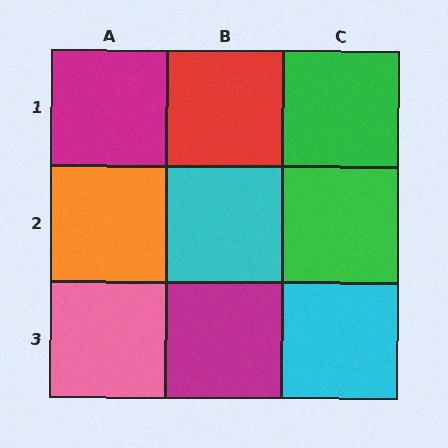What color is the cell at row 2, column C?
Green.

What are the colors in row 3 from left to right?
Pink, magenta, cyan.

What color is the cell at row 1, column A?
Magenta.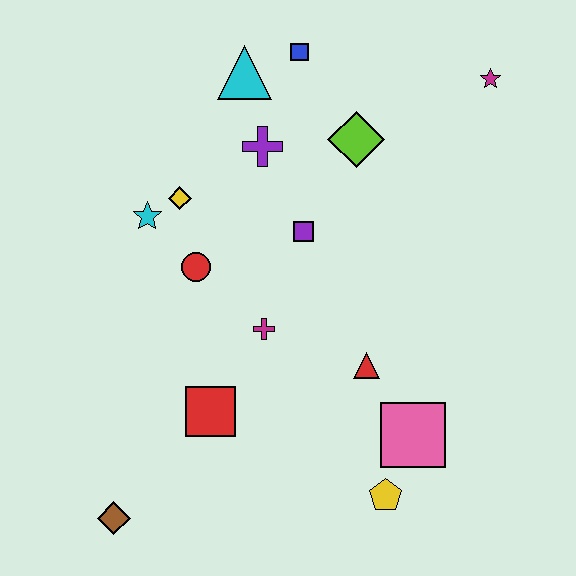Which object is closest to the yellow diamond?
The cyan star is closest to the yellow diamond.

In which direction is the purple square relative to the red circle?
The purple square is to the right of the red circle.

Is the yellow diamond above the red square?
Yes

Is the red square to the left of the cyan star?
No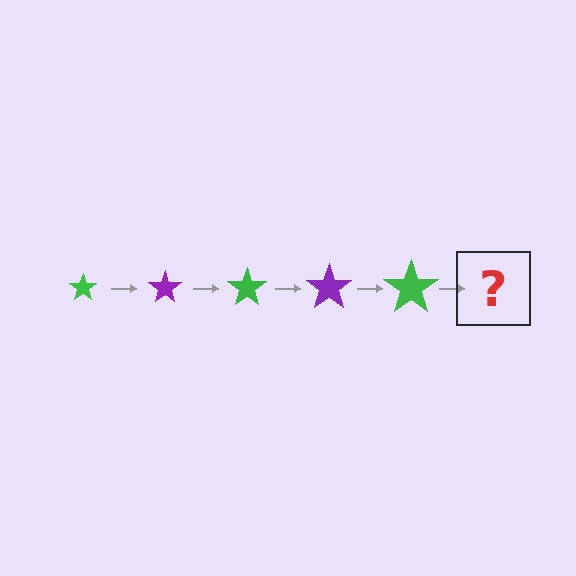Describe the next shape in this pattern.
It should be a purple star, larger than the previous one.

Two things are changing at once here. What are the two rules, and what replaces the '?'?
The two rules are that the star grows larger each step and the color cycles through green and purple. The '?' should be a purple star, larger than the previous one.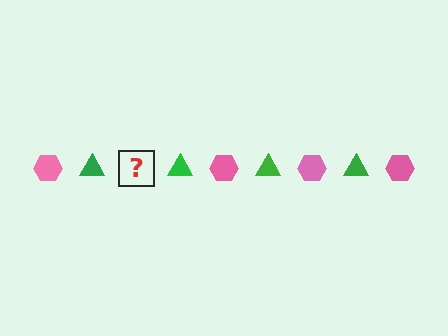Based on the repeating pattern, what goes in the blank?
The blank should be a pink hexagon.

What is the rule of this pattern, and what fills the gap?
The rule is that the pattern alternates between pink hexagon and green triangle. The gap should be filled with a pink hexagon.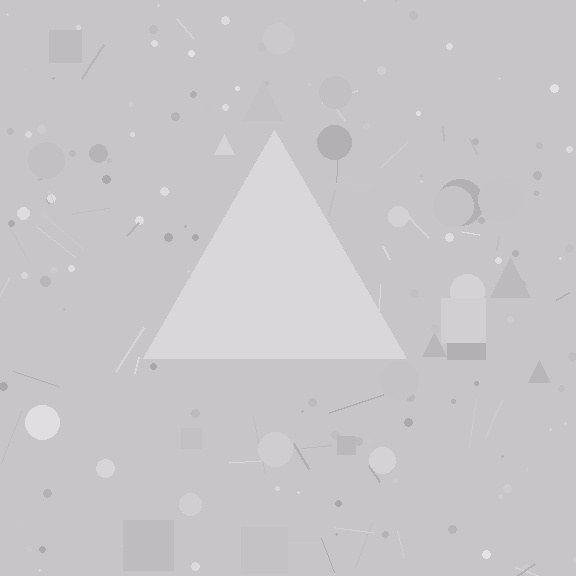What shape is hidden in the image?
A triangle is hidden in the image.